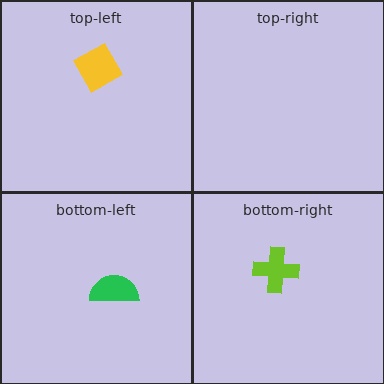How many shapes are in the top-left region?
1.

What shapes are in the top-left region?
The yellow diamond.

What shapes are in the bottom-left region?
The green semicircle.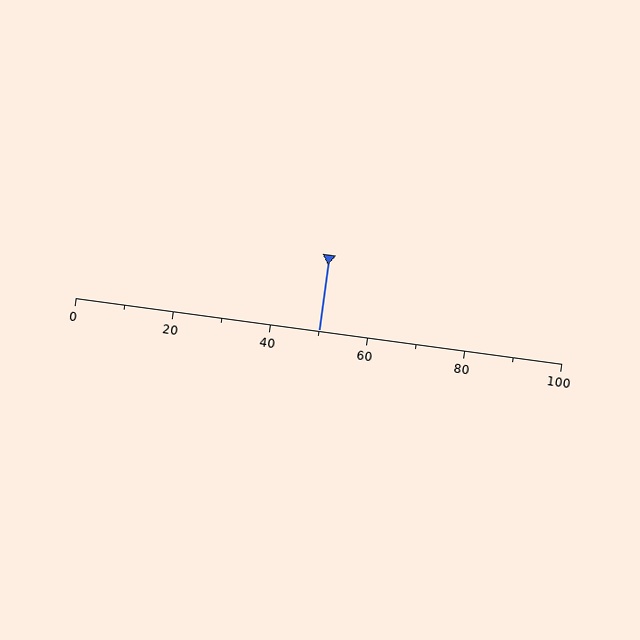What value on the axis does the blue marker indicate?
The marker indicates approximately 50.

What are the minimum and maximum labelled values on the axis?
The axis runs from 0 to 100.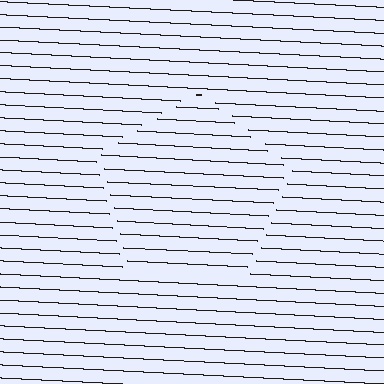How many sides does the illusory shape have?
5 sides — the line-ends trace a pentagon.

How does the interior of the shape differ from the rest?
The interior of the shape contains the same grating, shifted by half a period — the contour is defined by the phase discontinuity where line-ends from the inner and outer gratings abut.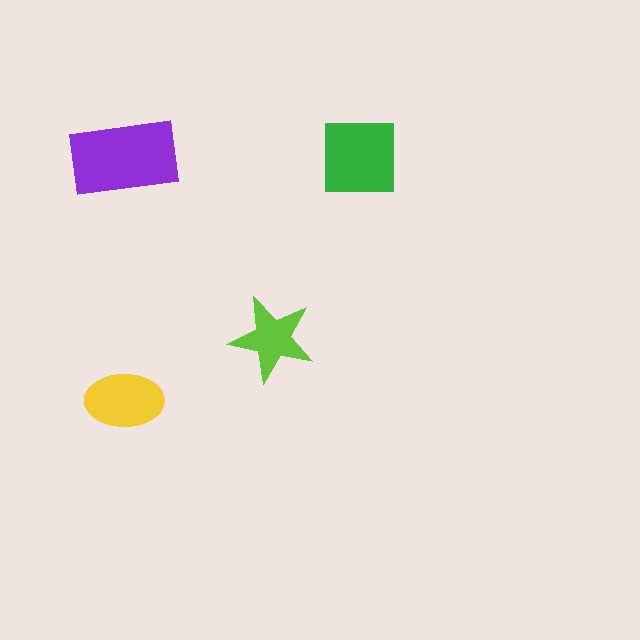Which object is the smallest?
The lime star.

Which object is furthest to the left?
The purple rectangle is leftmost.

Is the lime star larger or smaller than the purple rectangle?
Smaller.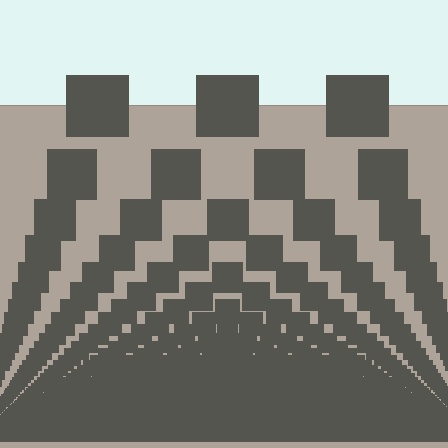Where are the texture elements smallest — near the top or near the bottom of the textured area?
Near the bottom.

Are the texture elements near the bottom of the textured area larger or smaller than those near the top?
Smaller. The gradient is inverted — elements near the bottom are smaller and denser.